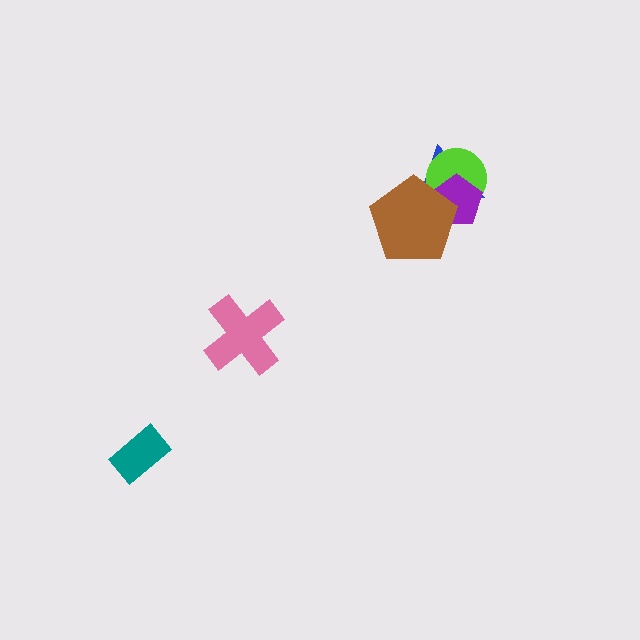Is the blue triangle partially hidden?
Yes, it is partially covered by another shape.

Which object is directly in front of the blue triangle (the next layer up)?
The lime circle is directly in front of the blue triangle.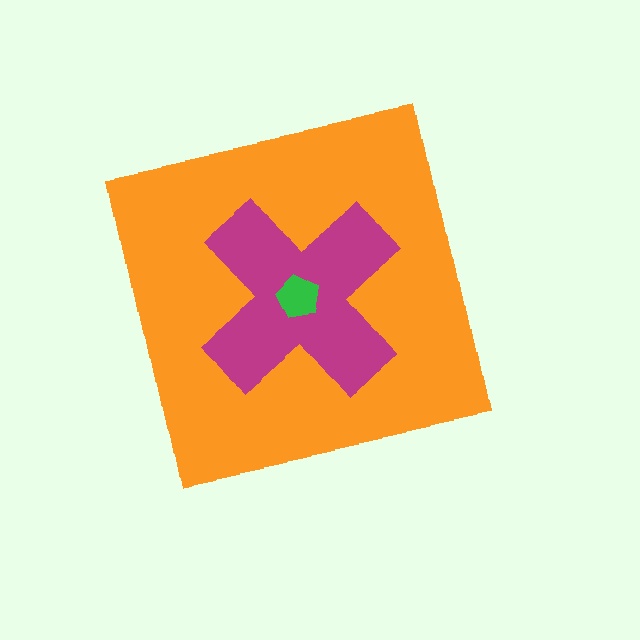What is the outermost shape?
The orange square.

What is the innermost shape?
The green pentagon.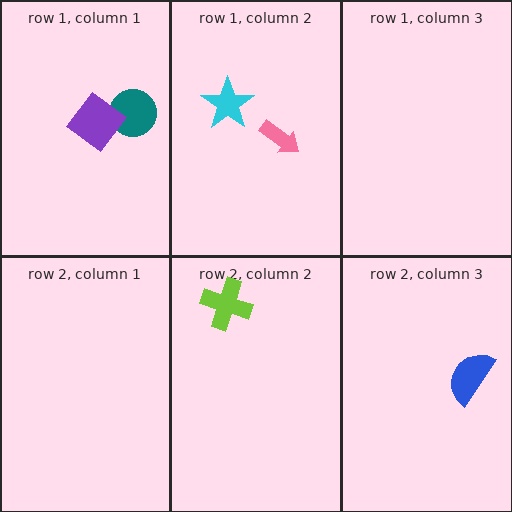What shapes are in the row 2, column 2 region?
The lime cross.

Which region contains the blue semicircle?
The row 2, column 3 region.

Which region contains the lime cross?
The row 2, column 2 region.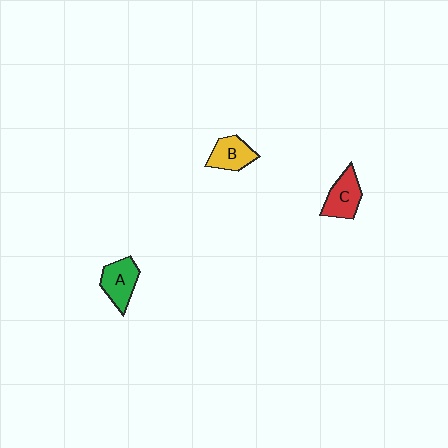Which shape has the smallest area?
Shape B (yellow).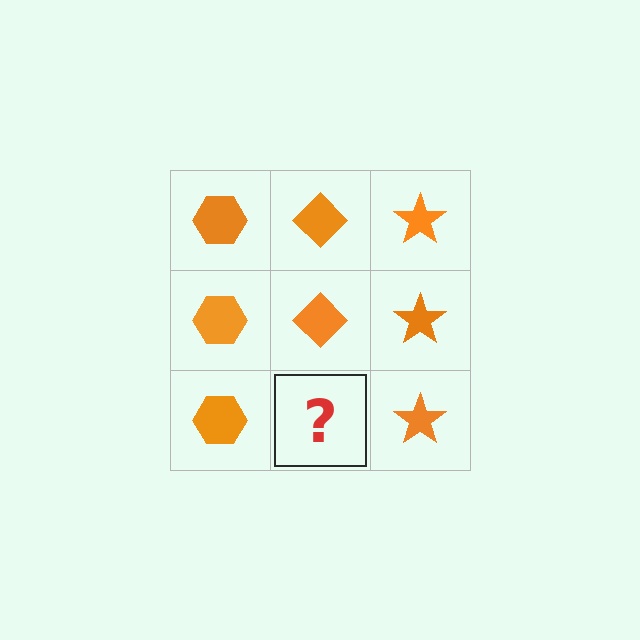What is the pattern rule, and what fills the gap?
The rule is that each column has a consistent shape. The gap should be filled with an orange diamond.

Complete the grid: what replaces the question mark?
The question mark should be replaced with an orange diamond.